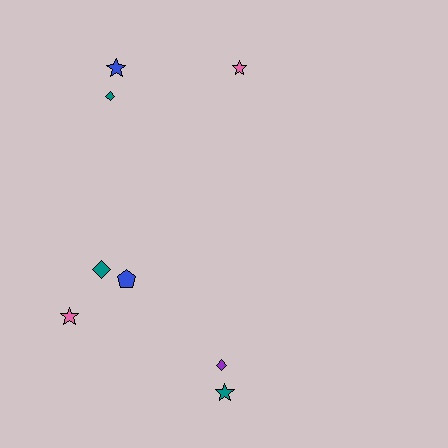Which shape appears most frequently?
Star, with 4 objects.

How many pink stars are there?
There are 2 pink stars.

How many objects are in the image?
There are 8 objects.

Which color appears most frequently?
Teal, with 3 objects.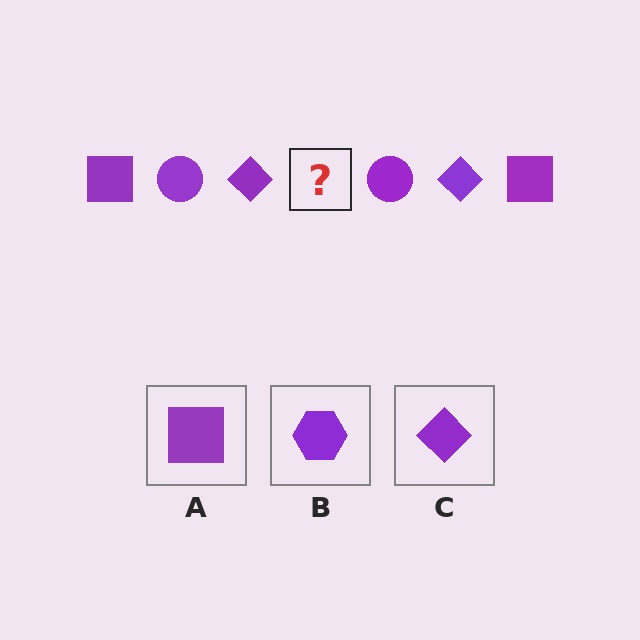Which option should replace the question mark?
Option A.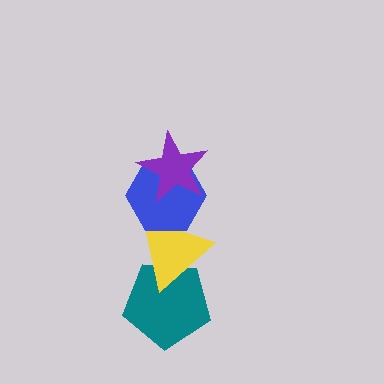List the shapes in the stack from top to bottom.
From top to bottom: the purple star, the blue hexagon, the yellow triangle, the teal pentagon.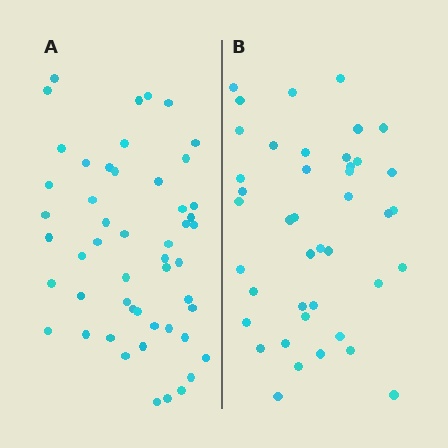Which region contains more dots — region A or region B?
Region A (the left region) has more dots.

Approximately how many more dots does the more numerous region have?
Region A has roughly 8 or so more dots than region B.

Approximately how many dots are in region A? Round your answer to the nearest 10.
About 50 dots. (The exact count is 51, which rounds to 50.)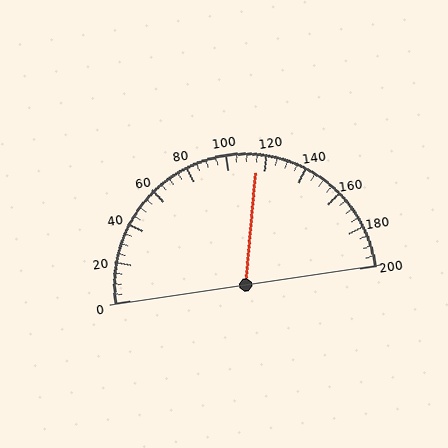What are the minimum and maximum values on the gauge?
The gauge ranges from 0 to 200.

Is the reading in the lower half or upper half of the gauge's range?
The reading is in the upper half of the range (0 to 200).